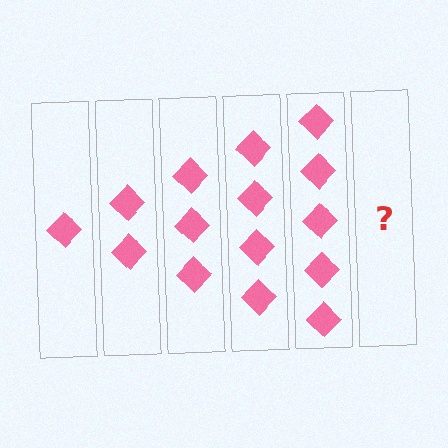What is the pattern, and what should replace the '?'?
The pattern is that each step adds one more diamond. The '?' should be 6 diamonds.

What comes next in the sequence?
The next element should be 6 diamonds.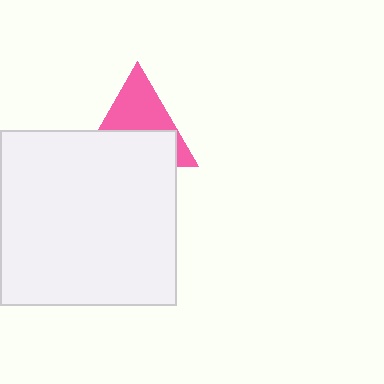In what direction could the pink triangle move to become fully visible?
The pink triangle could move up. That would shift it out from behind the white square entirely.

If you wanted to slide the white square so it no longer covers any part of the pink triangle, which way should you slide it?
Slide it down — that is the most direct way to separate the two shapes.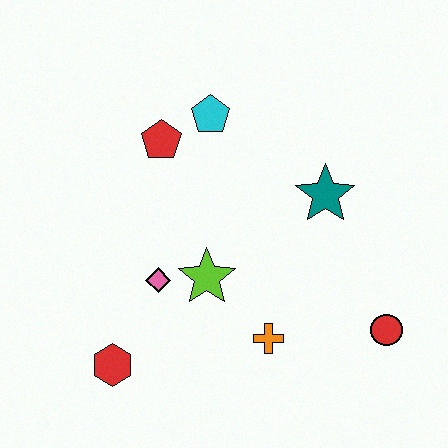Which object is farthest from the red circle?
The red pentagon is farthest from the red circle.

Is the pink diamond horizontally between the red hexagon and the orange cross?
Yes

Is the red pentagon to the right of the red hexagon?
Yes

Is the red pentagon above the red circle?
Yes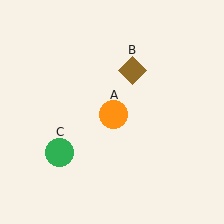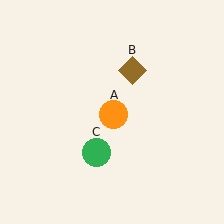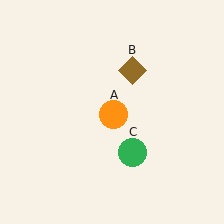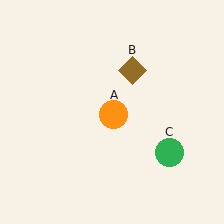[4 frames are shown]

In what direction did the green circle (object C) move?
The green circle (object C) moved right.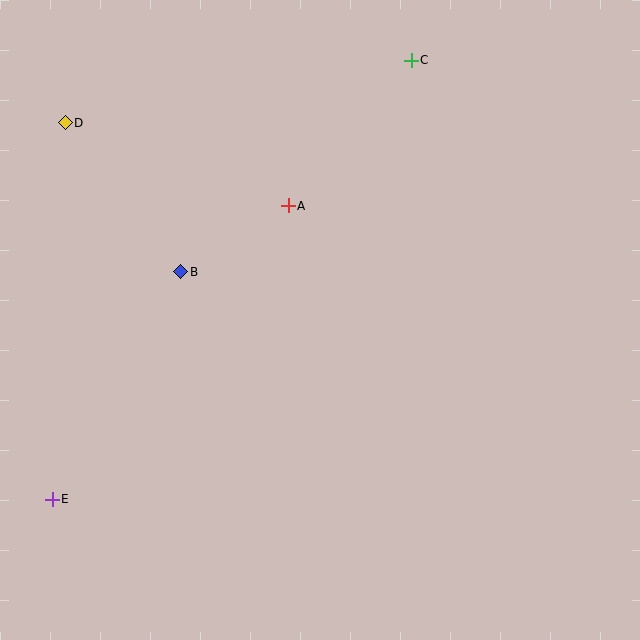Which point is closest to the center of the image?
Point A at (288, 206) is closest to the center.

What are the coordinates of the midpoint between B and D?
The midpoint between B and D is at (123, 197).